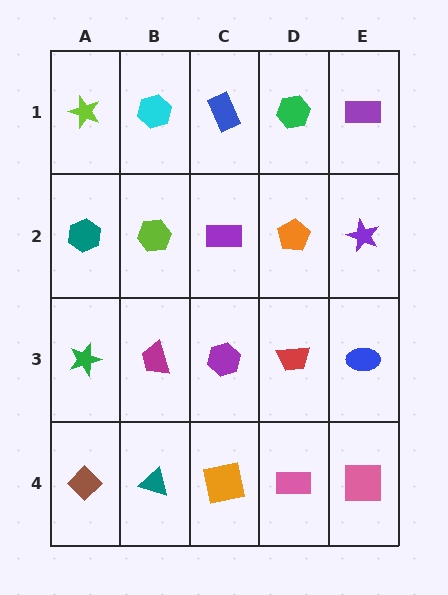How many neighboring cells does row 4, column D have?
3.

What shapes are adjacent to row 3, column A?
A teal hexagon (row 2, column A), a brown diamond (row 4, column A), a magenta trapezoid (row 3, column B).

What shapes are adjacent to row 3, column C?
A purple rectangle (row 2, column C), an orange square (row 4, column C), a magenta trapezoid (row 3, column B), a red trapezoid (row 3, column D).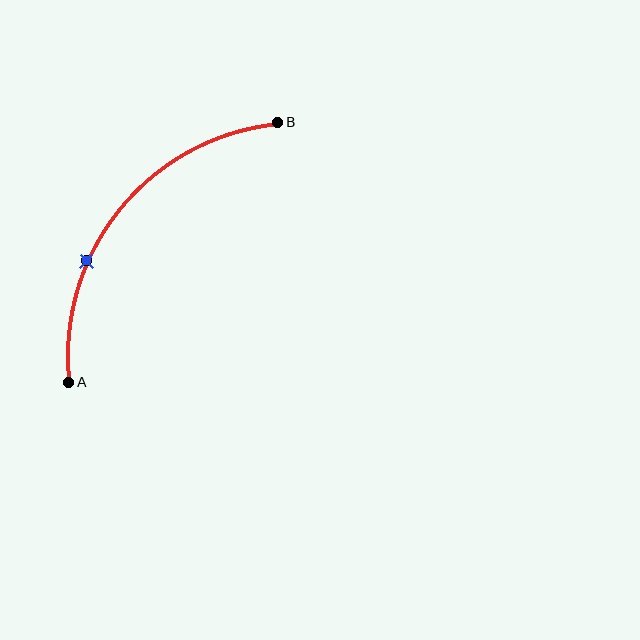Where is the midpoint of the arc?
The arc midpoint is the point on the curve farthest from the straight line joining A and B. It sits above and to the left of that line.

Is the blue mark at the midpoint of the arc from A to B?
No. The blue mark lies on the arc but is closer to endpoint A. The arc midpoint would be at the point on the curve equidistant along the arc from both A and B.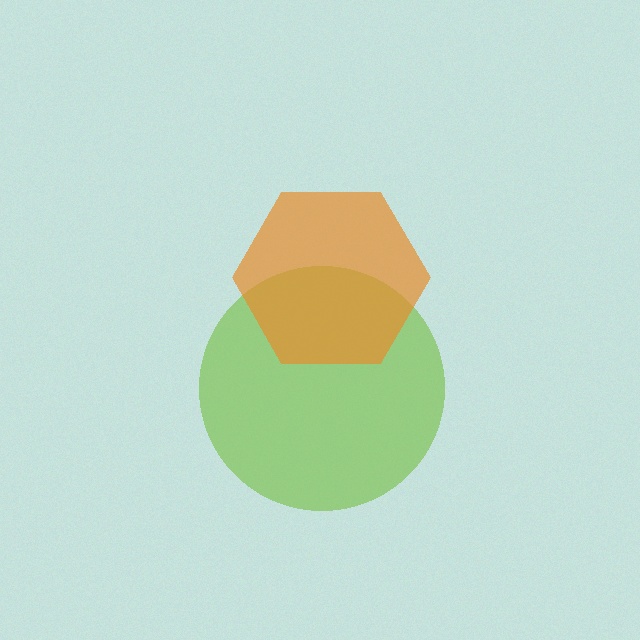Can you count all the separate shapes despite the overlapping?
Yes, there are 2 separate shapes.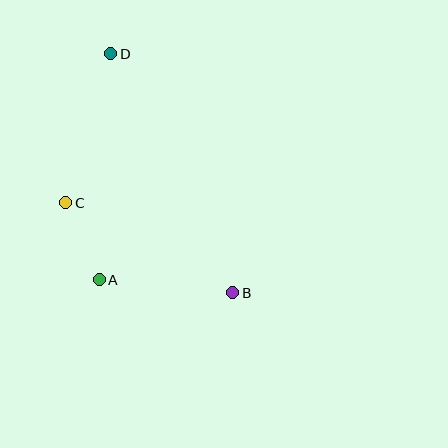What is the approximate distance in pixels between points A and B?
The distance between A and B is approximately 134 pixels.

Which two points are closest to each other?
Points A and C are closest to each other.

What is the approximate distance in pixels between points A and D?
The distance between A and D is approximately 226 pixels.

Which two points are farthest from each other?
Points B and D are farthest from each other.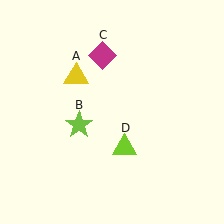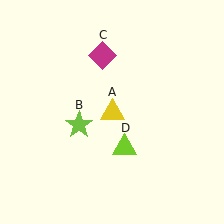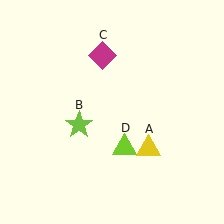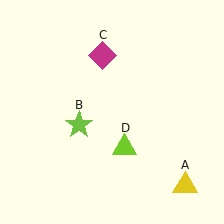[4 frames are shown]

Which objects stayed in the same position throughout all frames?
Lime star (object B) and magenta diamond (object C) and lime triangle (object D) remained stationary.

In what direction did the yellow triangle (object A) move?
The yellow triangle (object A) moved down and to the right.